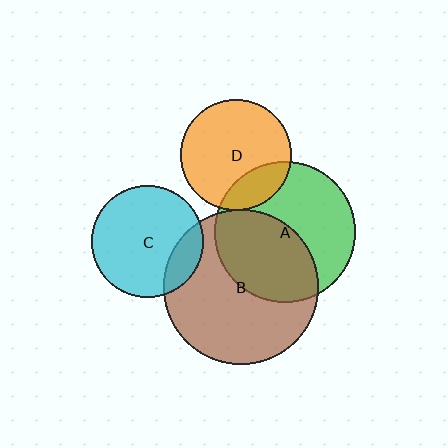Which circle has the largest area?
Circle B (brown).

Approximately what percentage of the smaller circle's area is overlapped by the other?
Approximately 45%.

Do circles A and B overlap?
Yes.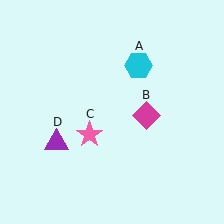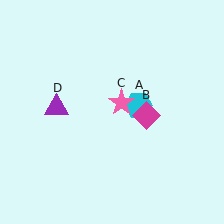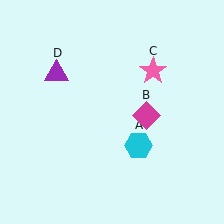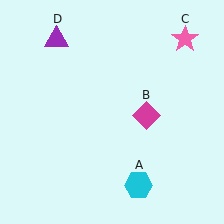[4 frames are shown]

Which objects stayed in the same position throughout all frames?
Magenta diamond (object B) remained stationary.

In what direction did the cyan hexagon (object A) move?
The cyan hexagon (object A) moved down.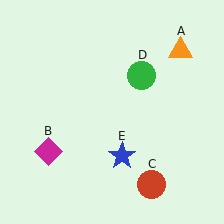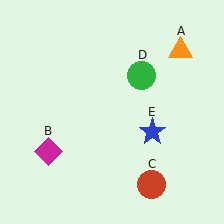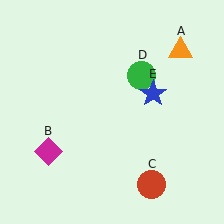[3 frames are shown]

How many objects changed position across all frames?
1 object changed position: blue star (object E).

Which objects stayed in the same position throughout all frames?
Orange triangle (object A) and magenta diamond (object B) and red circle (object C) and green circle (object D) remained stationary.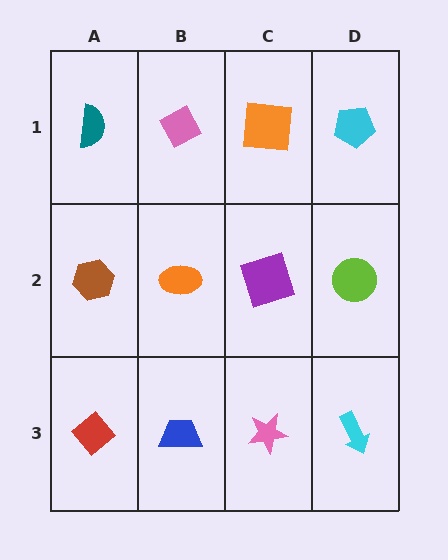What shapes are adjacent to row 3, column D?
A lime circle (row 2, column D), a pink star (row 3, column C).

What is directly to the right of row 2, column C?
A lime circle.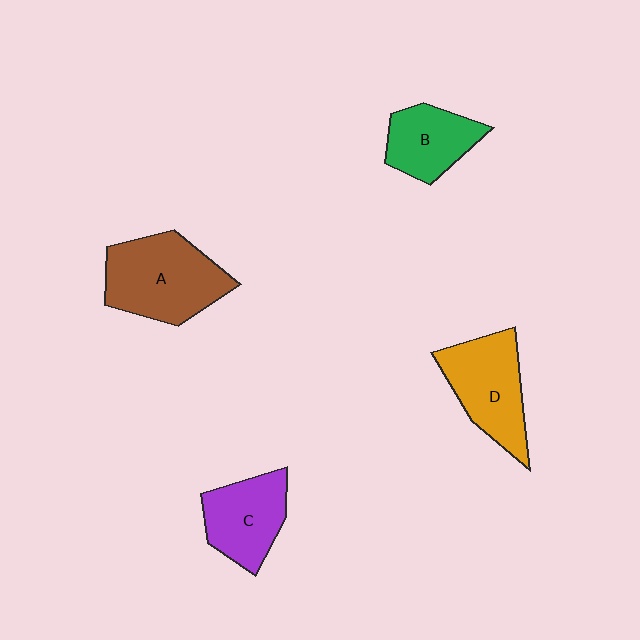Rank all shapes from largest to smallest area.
From largest to smallest: A (brown), D (orange), C (purple), B (green).